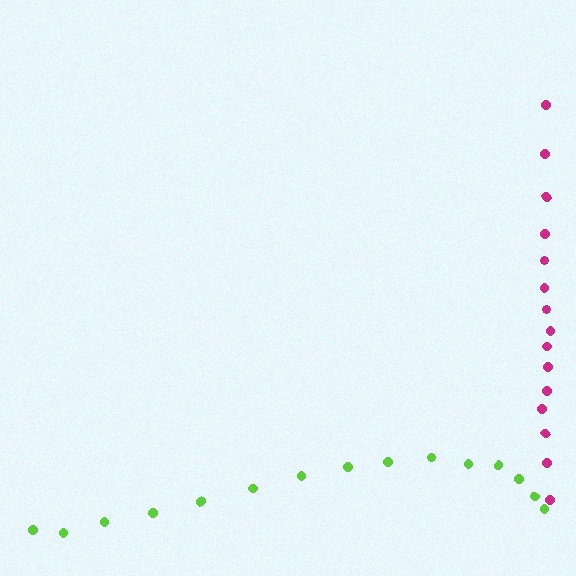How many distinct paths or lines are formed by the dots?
There are 2 distinct paths.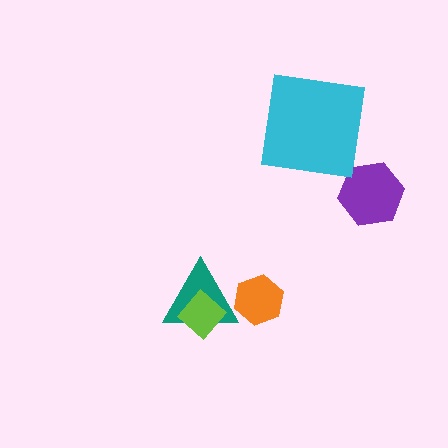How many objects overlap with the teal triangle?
2 objects overlap with the teal triangle.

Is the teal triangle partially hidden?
Yes, it is partially covered by another shape.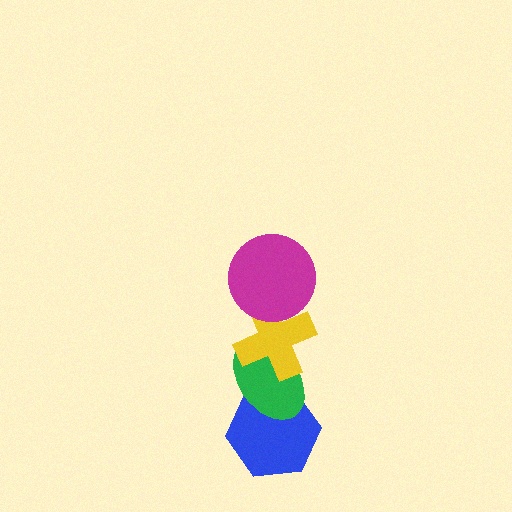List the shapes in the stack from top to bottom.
From top to bottom: the magenta circle, the yellow cross, the green ellipse, the blue hexagon.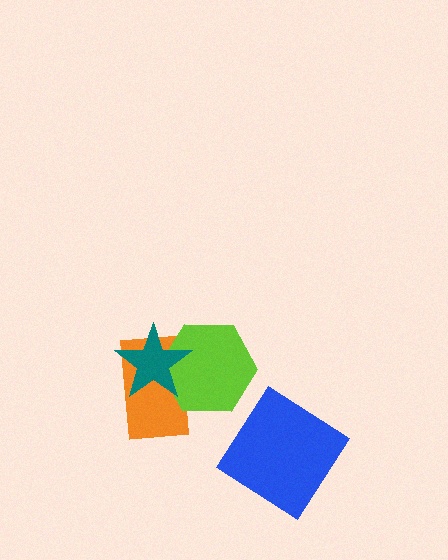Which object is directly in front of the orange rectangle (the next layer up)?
The lime hexagon is directly in front of the orange rectangle.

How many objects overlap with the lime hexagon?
2 objects overlap with the lime hexagon.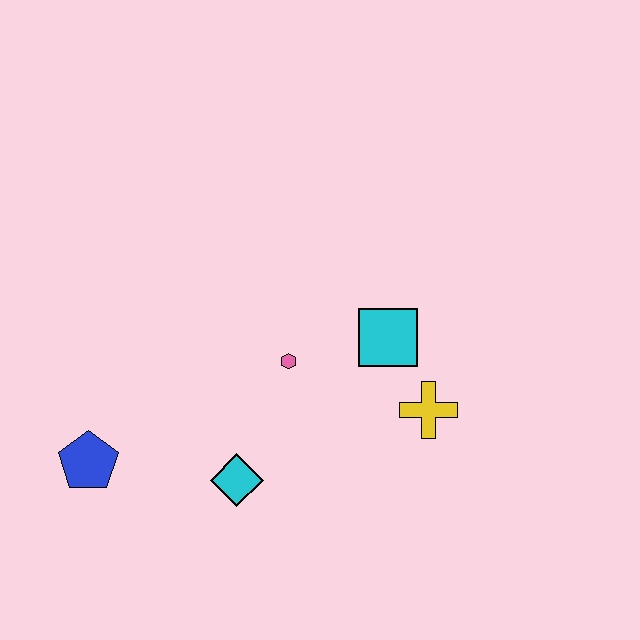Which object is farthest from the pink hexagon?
The blue pentagon is farthest from the pink hexagon.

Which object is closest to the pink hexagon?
The cyan square is closest to the pink hexagon.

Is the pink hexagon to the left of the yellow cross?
Yes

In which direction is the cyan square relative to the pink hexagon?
The cyan square is to the right of the pink hexagon.